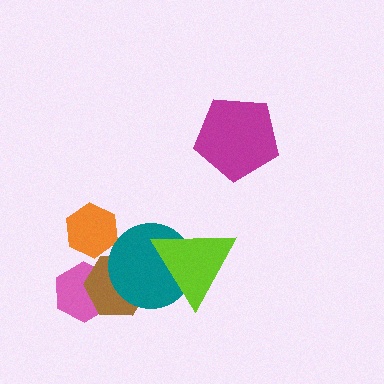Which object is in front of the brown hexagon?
The teal circle is in front of the brown hexagon.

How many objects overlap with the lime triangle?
1 object overlaps with the lime triangle.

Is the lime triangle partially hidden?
No, no other shape covers it.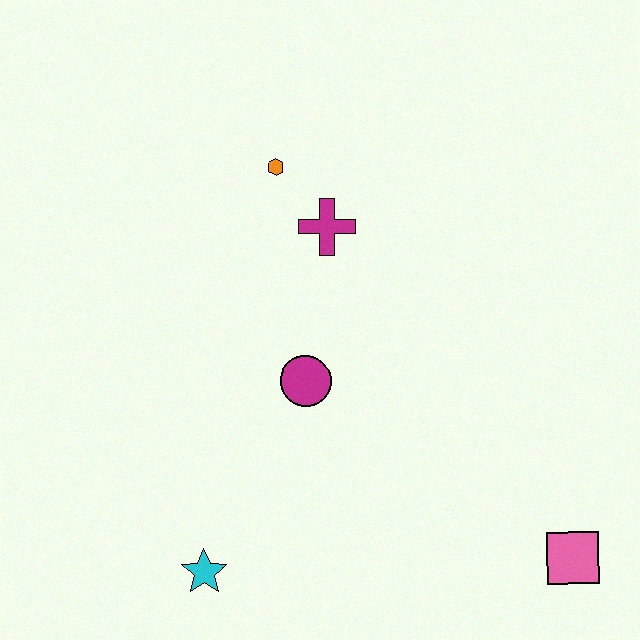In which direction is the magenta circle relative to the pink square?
The magenta circle is to the left of the pink square.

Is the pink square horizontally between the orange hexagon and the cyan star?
No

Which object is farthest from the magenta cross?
The pink square is farthest from the magenta cross.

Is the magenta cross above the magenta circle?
Yes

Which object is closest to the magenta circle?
The magenta cross is closest to the magenta circle.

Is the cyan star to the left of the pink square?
Yes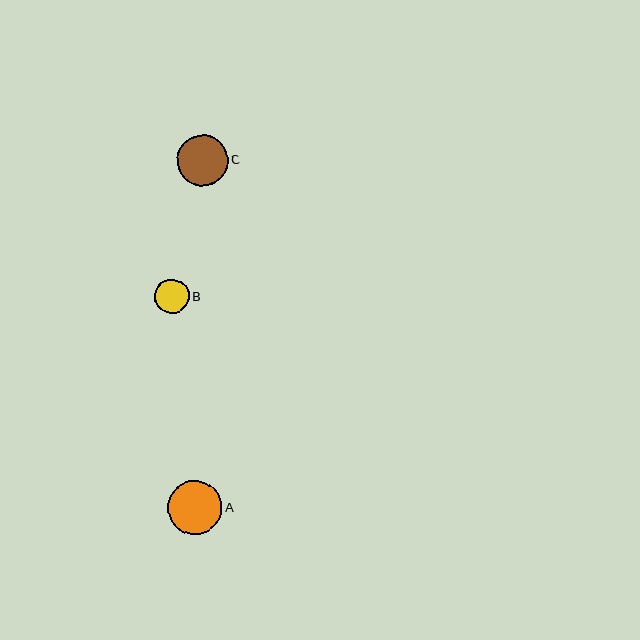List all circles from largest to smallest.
From largest to smallest: A, C, B.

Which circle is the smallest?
Circle B is the smallest with a size of approximately 34 pixels.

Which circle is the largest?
Circle A is the largest with a size of approximately 55 pixels.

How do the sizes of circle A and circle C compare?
Circle A and circle C are approximately the same size.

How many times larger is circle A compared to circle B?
Circle A is approximately 1.6 times the size of circle B.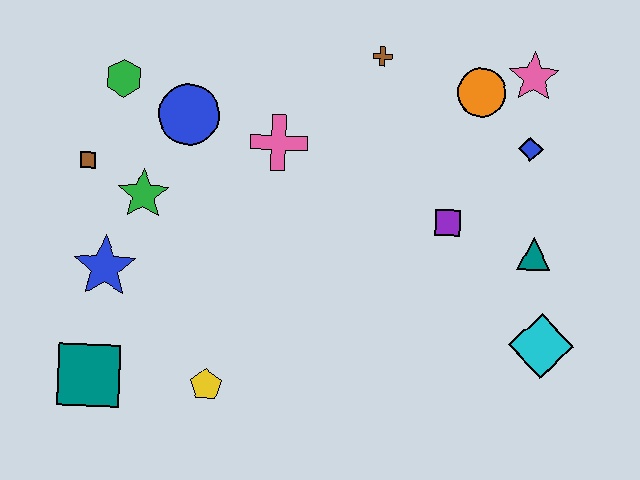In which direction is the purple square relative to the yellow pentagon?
The purple square is to the right of the yellow pentagon.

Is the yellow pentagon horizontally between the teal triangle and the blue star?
Yes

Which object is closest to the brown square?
The green star is closest to the brown square.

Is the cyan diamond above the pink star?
No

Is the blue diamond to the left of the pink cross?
No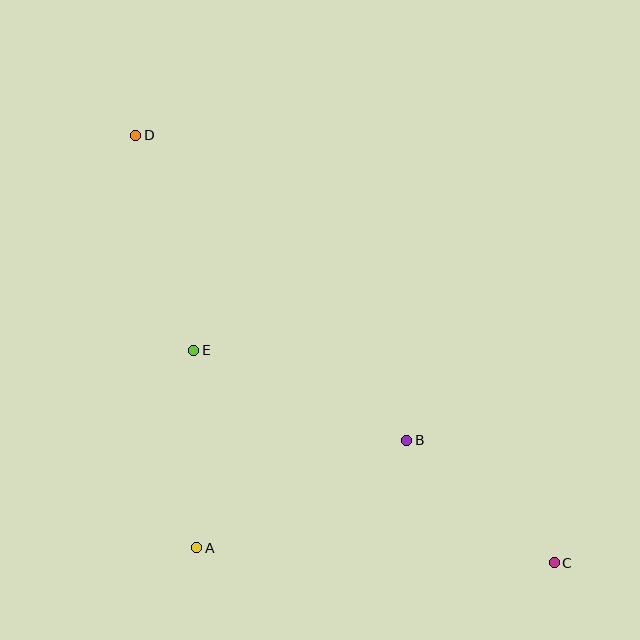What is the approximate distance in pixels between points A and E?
The distance between A and E is approximately 198 pixels.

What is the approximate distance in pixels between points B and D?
The distance between B and D is approximately 408 pixels.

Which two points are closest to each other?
Points B and C are closest to each other.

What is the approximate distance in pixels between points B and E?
The distance between B and E is approximately 231 pixels.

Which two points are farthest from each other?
Points C and D are farthest from each other.